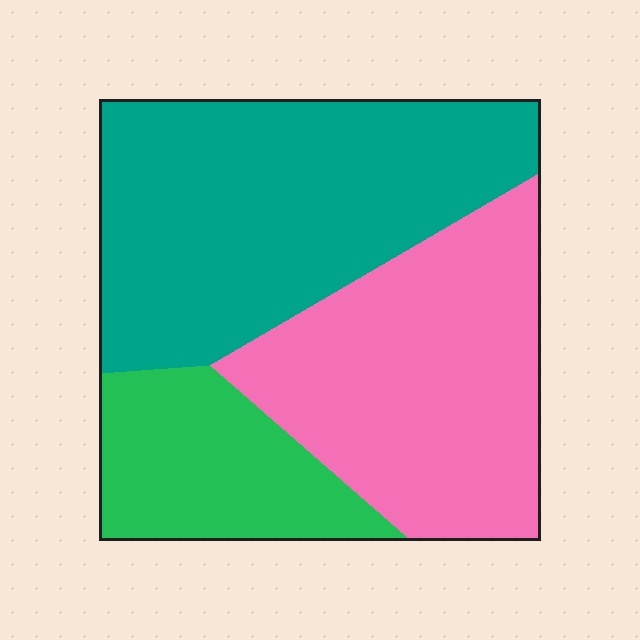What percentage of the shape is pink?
Pink covers roughly 35% of the shape.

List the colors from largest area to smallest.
From largest to smallest: teal, pink, green.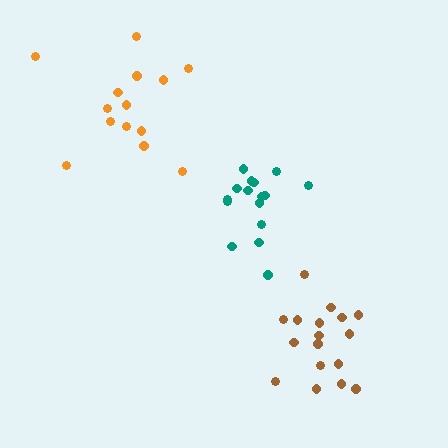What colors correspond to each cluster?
The clusters are colored: teal, brown, orange.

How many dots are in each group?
Group 1: 16 dots, Group 2: 17 dots, Group 3: 14 dots (47 total).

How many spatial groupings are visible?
There are 3 spatial groupings.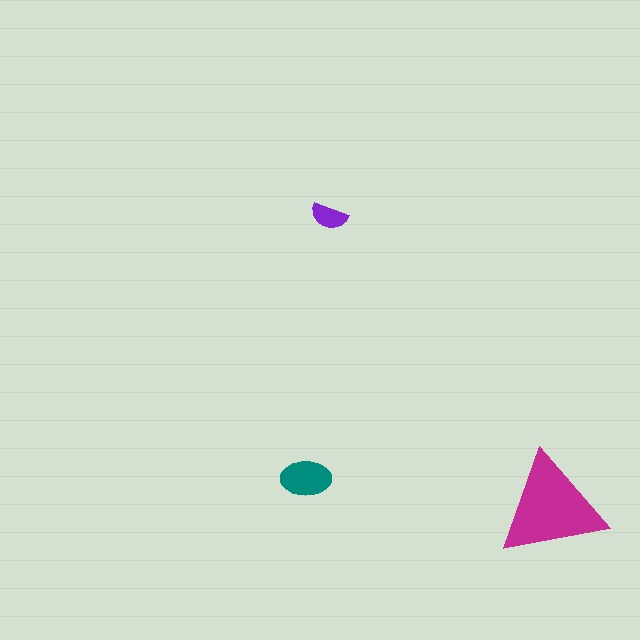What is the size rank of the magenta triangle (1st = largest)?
1st.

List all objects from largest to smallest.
The magenta triangle, the teal ellipse, the purple semicircle.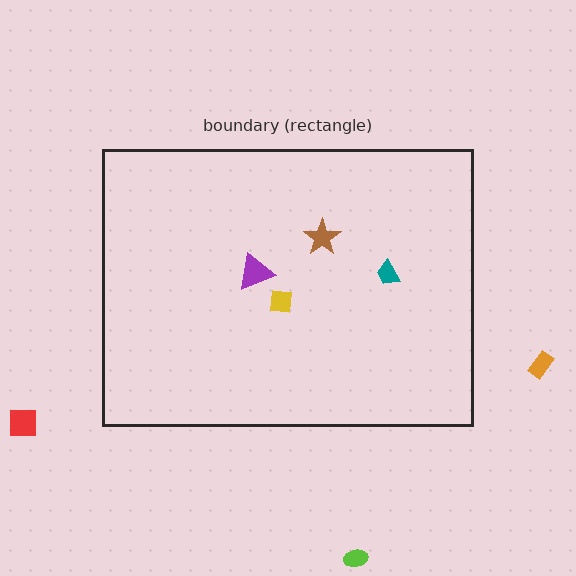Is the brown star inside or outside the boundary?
Inside.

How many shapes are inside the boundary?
4 inside, 3 outside.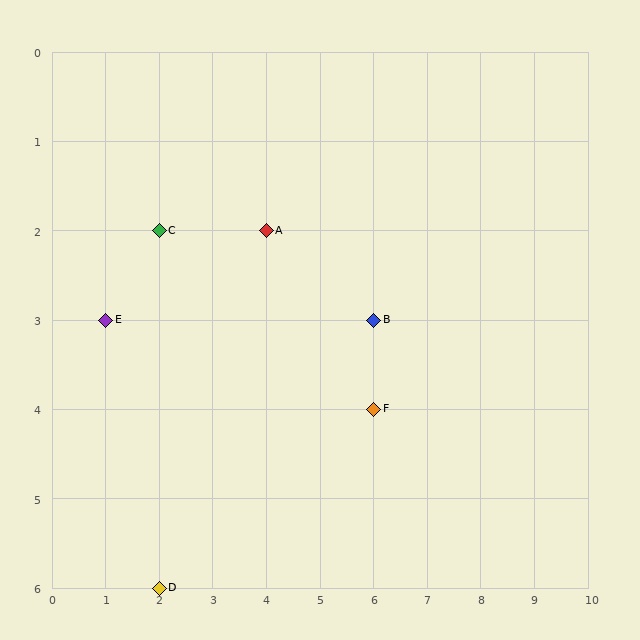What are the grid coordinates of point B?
Point B is at grid coordinates (6, 3).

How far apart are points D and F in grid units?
Points D and F are 4 columns and 2 rows apart (about 4.5 grid units diagonally).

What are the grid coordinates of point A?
Point A is at grid coordinates (4, 2).